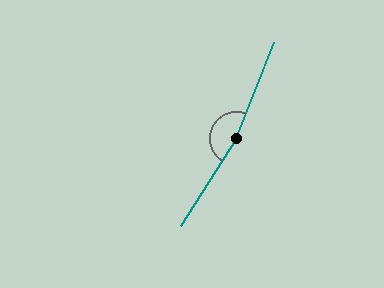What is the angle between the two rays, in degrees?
Approximately 169 degrees.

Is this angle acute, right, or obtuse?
It is obtuse.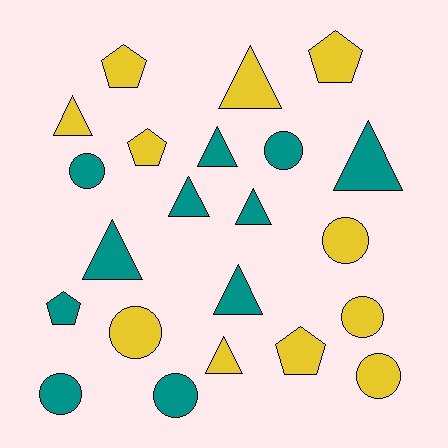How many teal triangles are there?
There are 6 teal triangles.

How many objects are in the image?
There are 22 objects.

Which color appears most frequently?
Teal, with 11 objects.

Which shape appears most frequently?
Triangle, with 9 objects.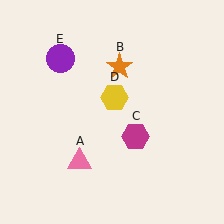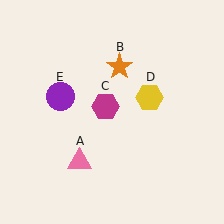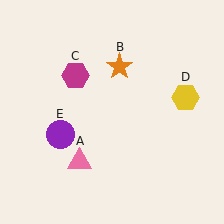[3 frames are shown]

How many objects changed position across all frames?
3 objects changed position: magenta hexagon (object C), yellow hexagon (object D), purple circle (object E).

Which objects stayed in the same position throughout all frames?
Pink triangle (object A) and orange star (object B) remained stationary.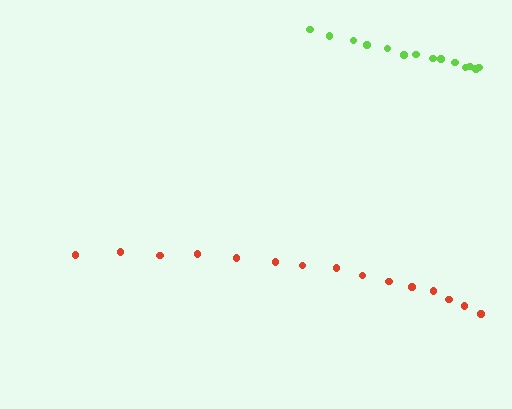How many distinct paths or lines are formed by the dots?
There are 2 distinct paths.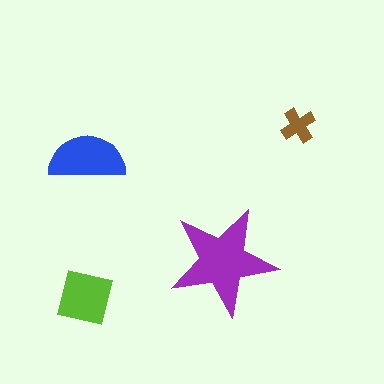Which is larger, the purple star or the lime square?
The purple star.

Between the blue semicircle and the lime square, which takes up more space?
The blue semicircle.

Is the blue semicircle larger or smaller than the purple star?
Smaller.